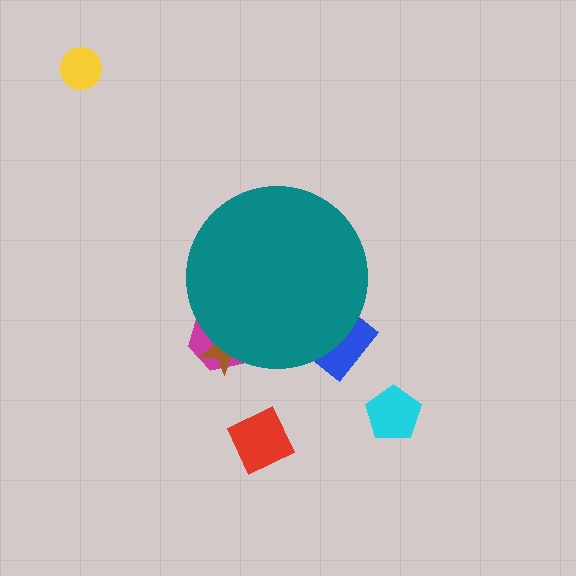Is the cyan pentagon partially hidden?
No, the cyan pentagon is fully visible.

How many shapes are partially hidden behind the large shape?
3 shapes are partially hidden.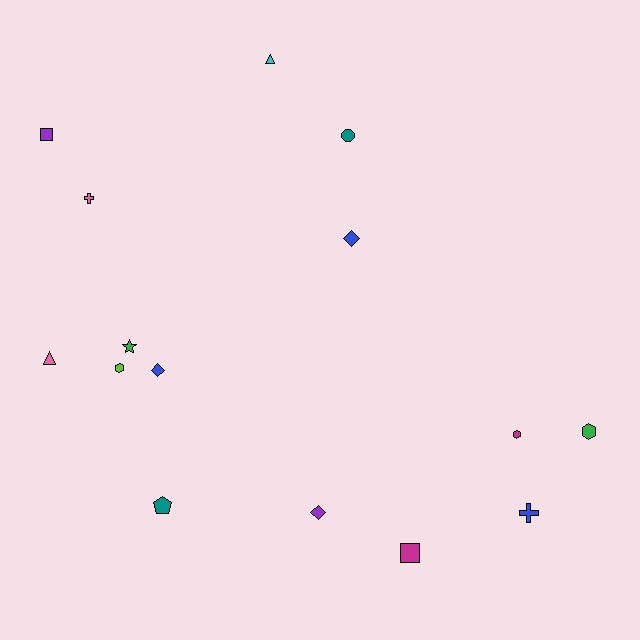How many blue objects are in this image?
There are 3 blue objects.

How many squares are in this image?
There are 2 squares.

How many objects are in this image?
There are 15 objects.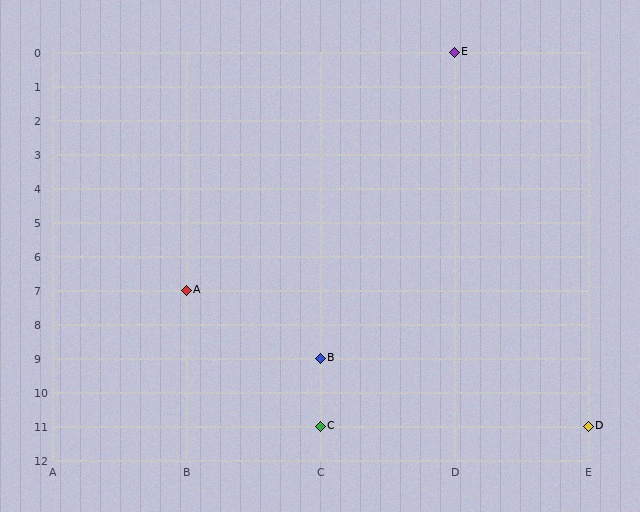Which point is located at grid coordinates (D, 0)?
Point E is at (D, 0).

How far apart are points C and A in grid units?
Points C and A are 1 column and 4 rows apart (about 4.1 grid units diagonally).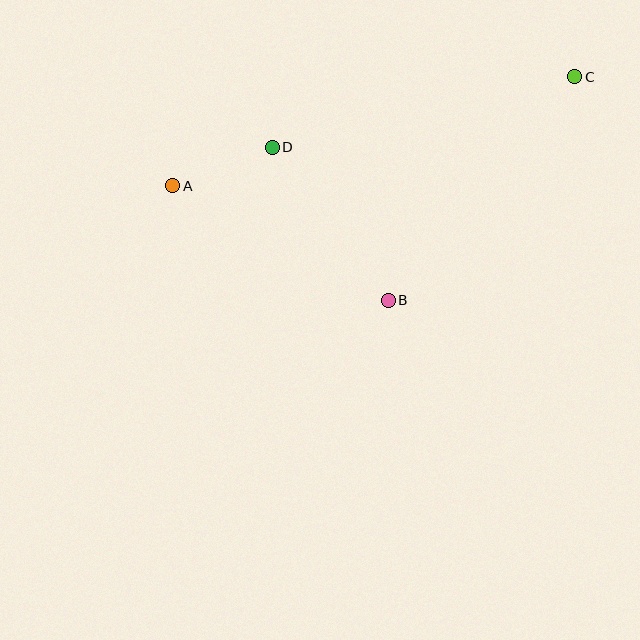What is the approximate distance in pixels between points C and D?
The distance between C and D is approximately 311 pixels.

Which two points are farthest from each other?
Points A and C are farthest from each other.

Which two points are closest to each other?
Points A and D are closest to each other.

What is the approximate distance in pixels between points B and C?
The distance between B and C is approximately 291 pixels.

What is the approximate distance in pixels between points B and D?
The distance between B and D is approximately 192 pixels.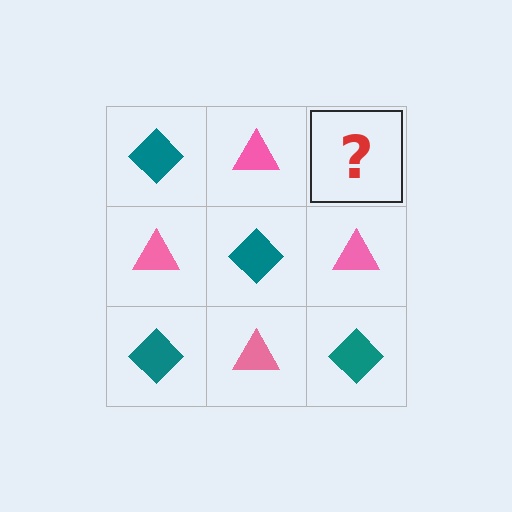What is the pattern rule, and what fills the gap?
The rule is that it alternates teal diamond and pink triangle in a checkerboard pattern. The gap should be filled with a teal diamond.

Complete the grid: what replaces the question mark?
The question mark should be replaced with a teal diamond.